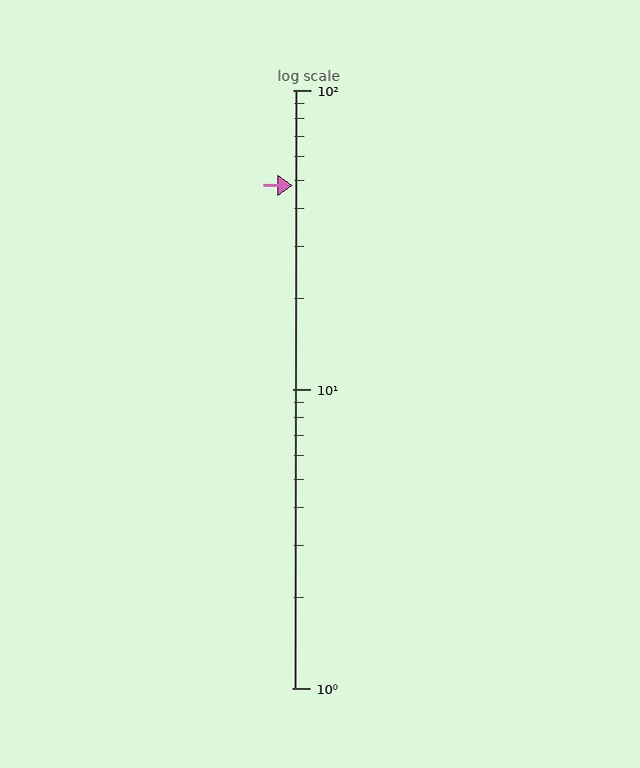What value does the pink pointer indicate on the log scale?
The pointer indicates approximately 48.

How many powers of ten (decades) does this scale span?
The scale spans 2 decades, from 1 to 100.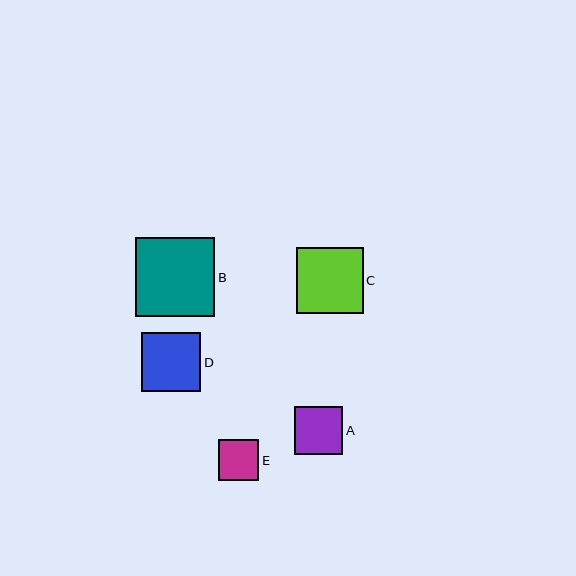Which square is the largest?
Square B is the largest with a size of approximately 79 pixels.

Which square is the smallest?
Square E is the smallest with a size of approximately 40 pixels.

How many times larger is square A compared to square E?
Square A is approximately 1.2 times the size of square E.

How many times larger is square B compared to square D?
Square B is approximately 1.3 times the size of square D.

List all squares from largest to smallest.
From largest to smallest: B, C, D, A, E.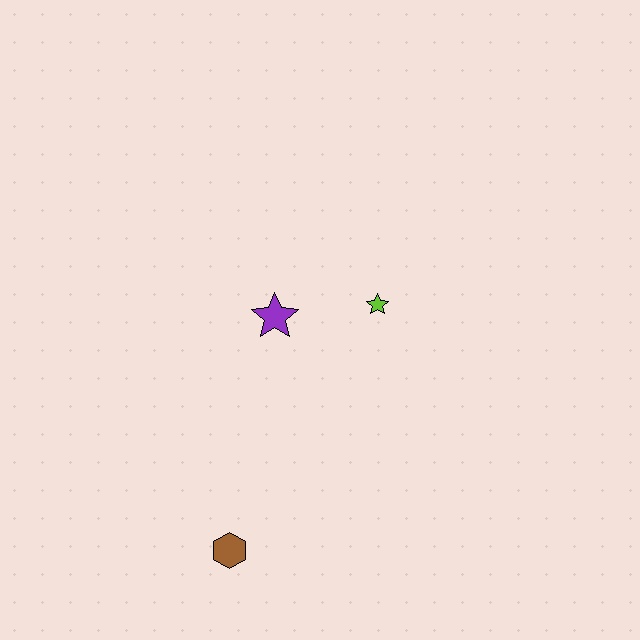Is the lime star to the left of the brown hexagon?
No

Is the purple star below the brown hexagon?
No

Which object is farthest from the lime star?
The brown hexagon is farthest from the lime star.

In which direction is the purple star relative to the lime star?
The purple star is to the left of the lime star.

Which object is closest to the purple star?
The lime star is closest to the purple star.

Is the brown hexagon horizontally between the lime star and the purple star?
No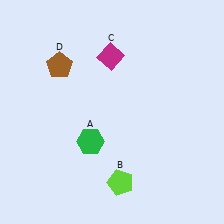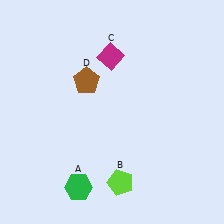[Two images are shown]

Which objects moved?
The objects that moved are: the green hexagon (A), the brown pentagon (D).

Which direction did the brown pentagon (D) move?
The brown pentagon (D) moved right.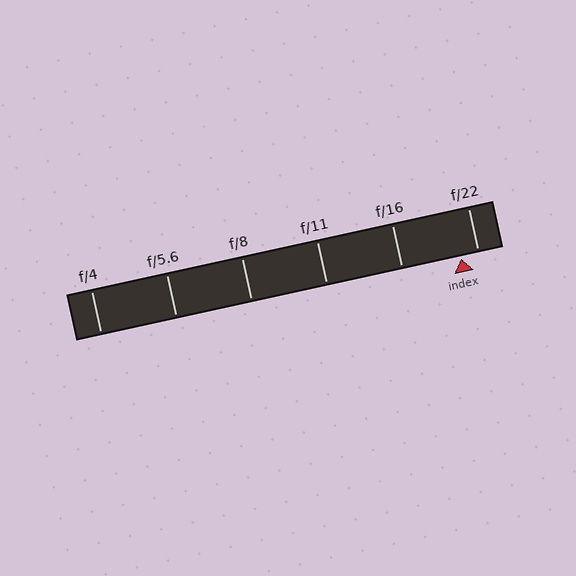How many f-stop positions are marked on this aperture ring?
There are 6 f-stop positions marked.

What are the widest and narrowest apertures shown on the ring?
The widest aperture shown is f/4 and the narrowest is f/22.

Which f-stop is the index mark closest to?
The index mark is closest to f/22.